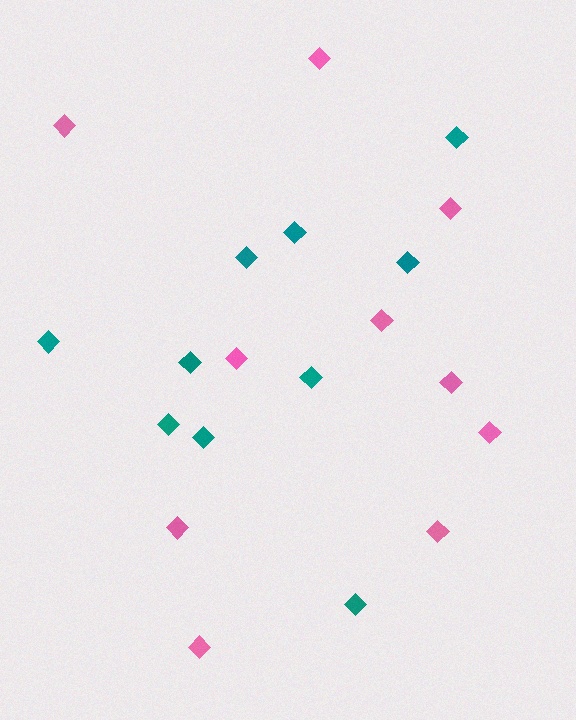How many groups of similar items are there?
There are 2 groups: one group of pink diamonds (10) and one group of teal diamonds (10).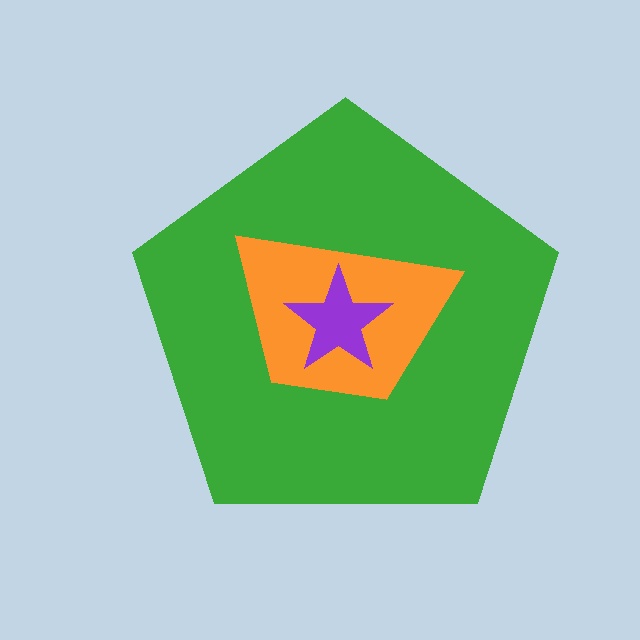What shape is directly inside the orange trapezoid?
The purple star.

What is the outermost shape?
The green pentagon.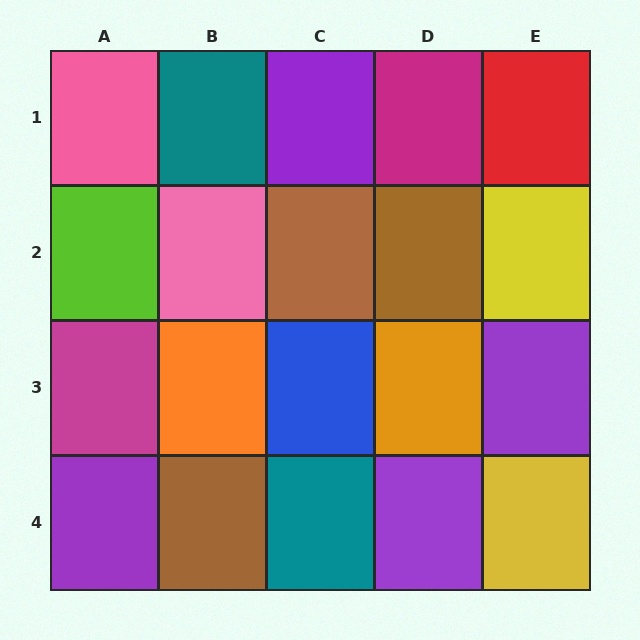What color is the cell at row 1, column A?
Pink.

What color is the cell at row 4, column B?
Brown.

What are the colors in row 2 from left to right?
Lime, pink, brown, brown, yellow.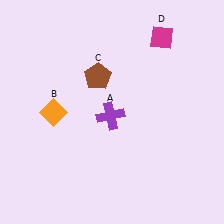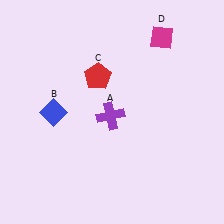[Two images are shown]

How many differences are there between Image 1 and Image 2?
There are 2 differences between the two images.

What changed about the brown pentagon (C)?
In Image 1, C is brown. In Image 2, it changed to red.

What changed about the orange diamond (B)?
In Image 1, B is orange. In Image 2, it changed to blue.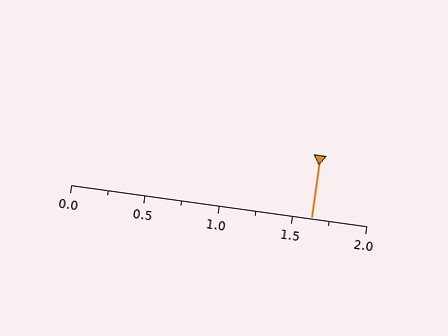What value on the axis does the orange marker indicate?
The marker indicates approximately 1.62.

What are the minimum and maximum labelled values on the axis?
The axis runs from 0.0 to 2.0.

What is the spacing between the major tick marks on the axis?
The major ticks are spaced 0.5 apart.